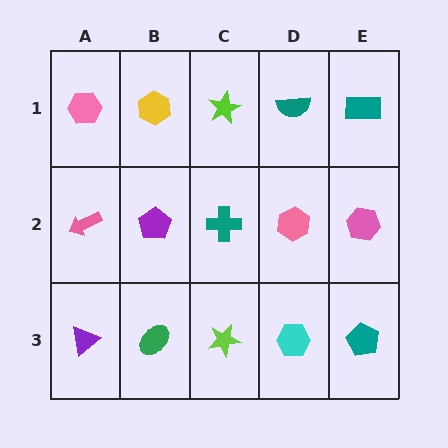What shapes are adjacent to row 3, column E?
A pink hexagon (row 2, column E), a cyan hexagon (row 3, column D).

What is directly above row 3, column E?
A pink hexagon.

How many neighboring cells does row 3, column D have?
3.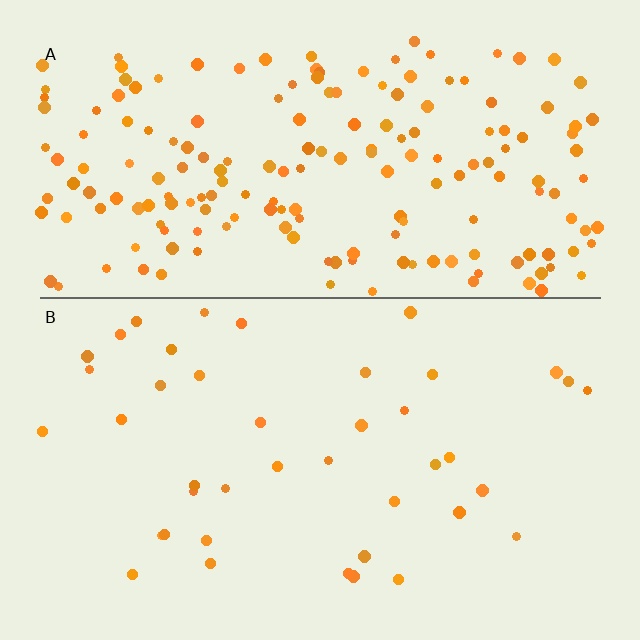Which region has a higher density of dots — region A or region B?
A (the top).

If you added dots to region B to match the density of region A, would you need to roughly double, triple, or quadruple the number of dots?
Approximately quadruple.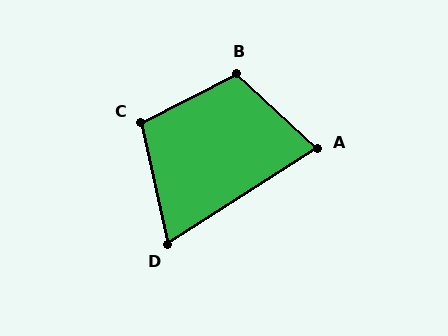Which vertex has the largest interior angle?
B, at approximately 110 degrees.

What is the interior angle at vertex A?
Approximately 75 degrees (acute).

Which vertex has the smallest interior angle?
D, at approximately 70 degrees.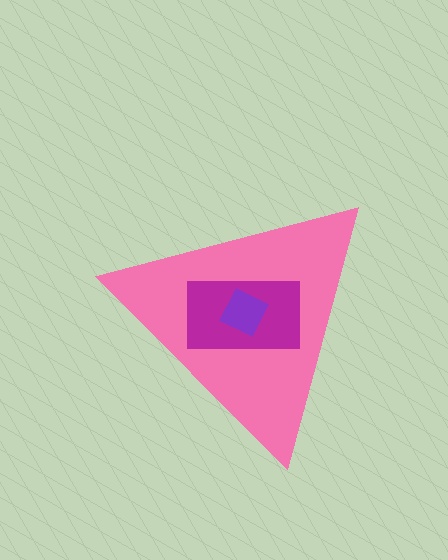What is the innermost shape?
The purple diamond.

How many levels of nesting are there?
3.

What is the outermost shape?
The pink triangle.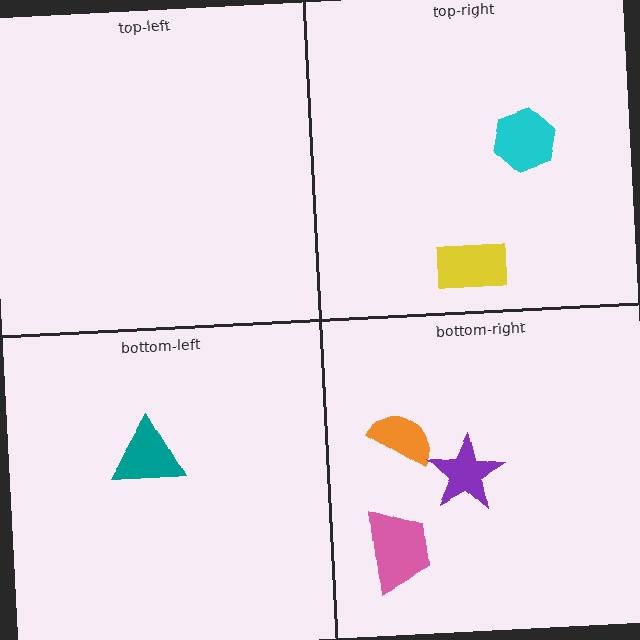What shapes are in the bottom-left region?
The teal triangle.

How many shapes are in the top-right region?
2.